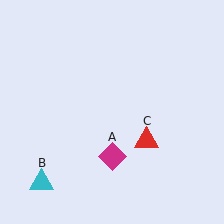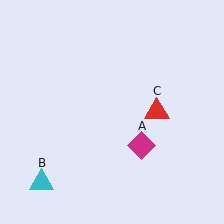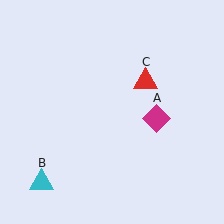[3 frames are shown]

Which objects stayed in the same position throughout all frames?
Cyan triangle (object B) remained stationary.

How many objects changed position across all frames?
2 objects changed position: magenta diamond (object A), red triangle (object C).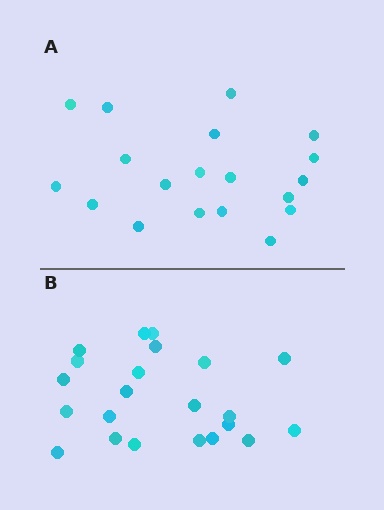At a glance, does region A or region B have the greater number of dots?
Region B (the bottom region) has more dots.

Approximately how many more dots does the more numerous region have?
Region B has just a few more — roughly 2 or 3 more dots than region A.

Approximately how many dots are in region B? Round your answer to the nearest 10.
About 20 dots. (The exact count is 22, which rounds to 20.)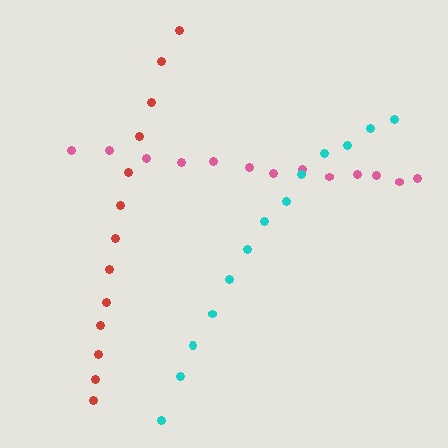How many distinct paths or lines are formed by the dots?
There are 3 distinct paths.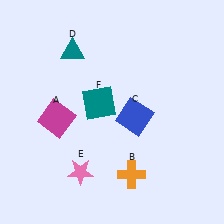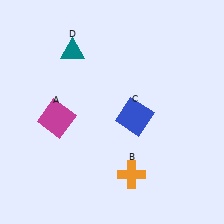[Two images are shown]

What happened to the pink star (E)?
The pink star (E) was removed in Image 2. It was in the bottom-left area of Image 1.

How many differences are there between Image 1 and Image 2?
There are 2 differences between the two images.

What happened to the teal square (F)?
The teal square (F) was removed in Image 2. It was in the top-left area of Image 1.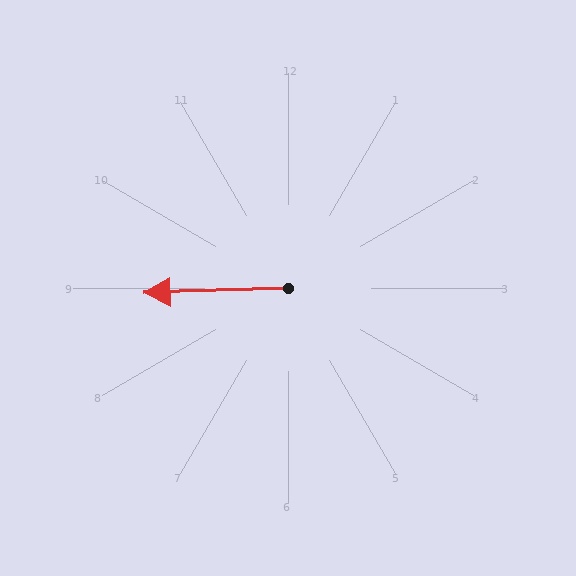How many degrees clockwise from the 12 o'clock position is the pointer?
Approximately 268 degrees.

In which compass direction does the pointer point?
West.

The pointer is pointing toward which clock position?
Roughly 9 o'clock.